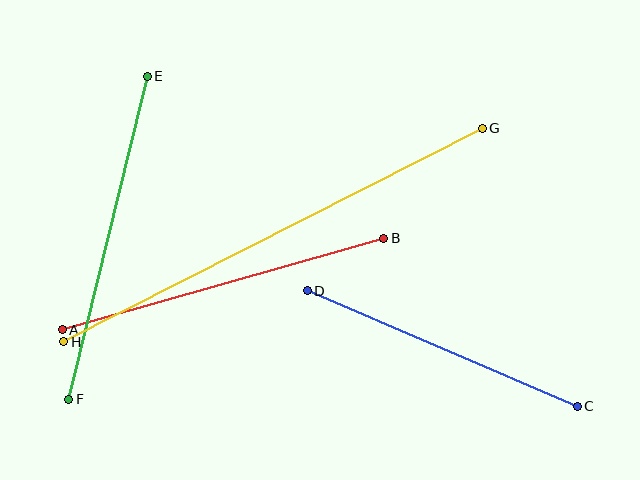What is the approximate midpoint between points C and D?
The midpoint is at approximately (442, 348) pixels.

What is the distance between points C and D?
The distance is approximately 294 pixels.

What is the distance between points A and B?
The distance is approximately 334 pixels.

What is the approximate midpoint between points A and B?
The midpoint is at approximately (223, 284) pixels.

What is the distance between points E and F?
The distance is approximately 332 pixels.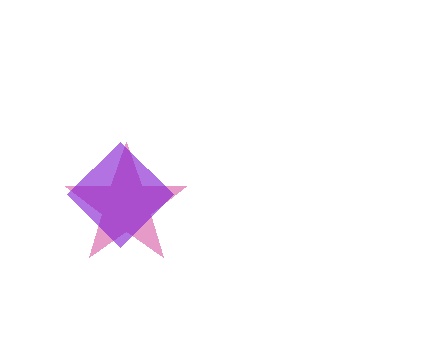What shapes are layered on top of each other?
The layered shapes are: a magenta star, a purple diamond.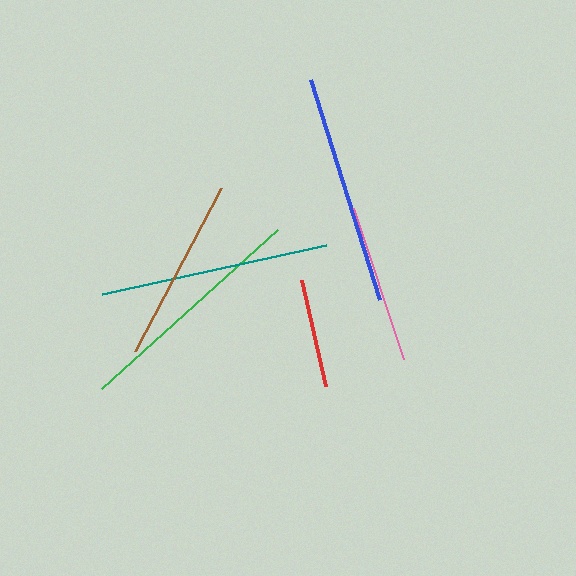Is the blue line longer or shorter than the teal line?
The blue line is longer than the teal line.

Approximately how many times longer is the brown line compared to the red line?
The brown line is approximately 1.7 times the length of the red line.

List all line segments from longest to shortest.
From longest to shortest: green, blue, teal, brown, pink, red.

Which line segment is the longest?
The green line is the longest at approximately 238 pixels.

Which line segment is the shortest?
The red line is the shortest at approximately 108 pixels.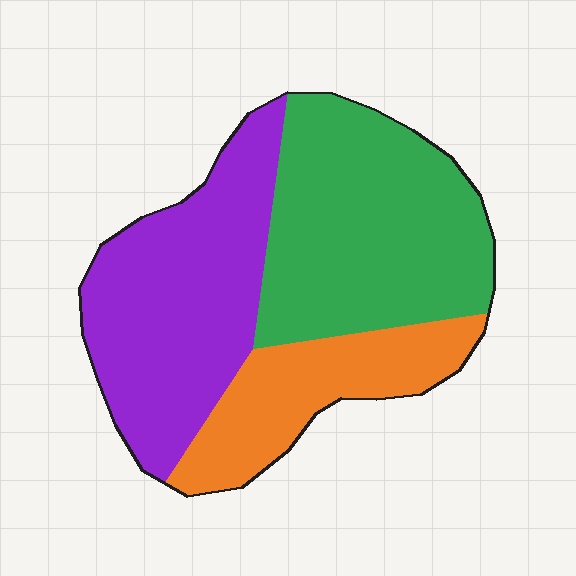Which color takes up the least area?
Orange, at roughly 20%.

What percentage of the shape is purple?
Purple takes up between a third and a half of the shape.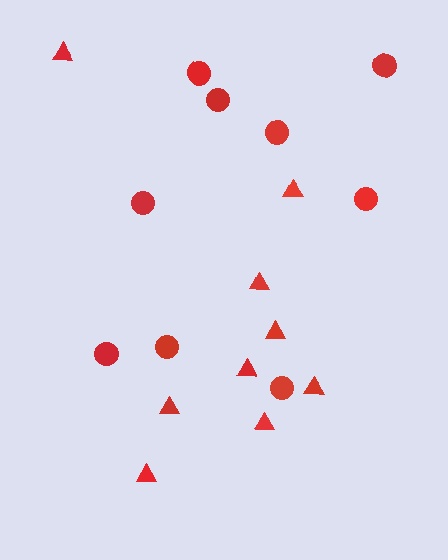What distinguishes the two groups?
There are 2 groups: one group of circles (9) and one group of triangles (9).